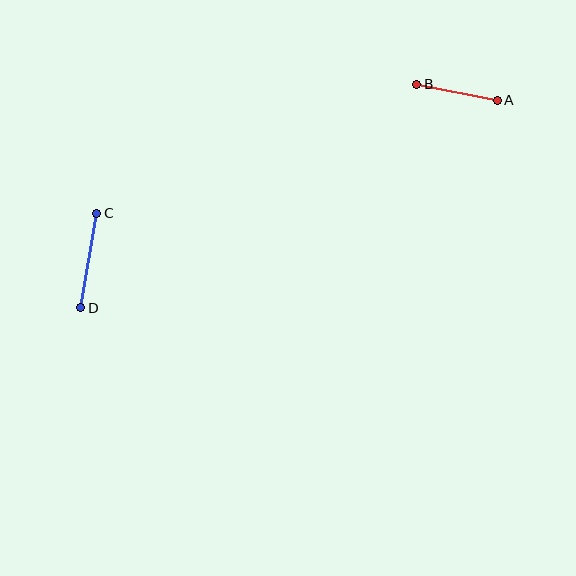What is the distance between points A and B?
The distance is approximately 82 pixels.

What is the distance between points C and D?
The distance is approximately 96 pixels.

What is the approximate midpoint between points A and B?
The midpoint is at approximately (457, 92) pixels.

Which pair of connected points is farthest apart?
Points C and D are farthest apart.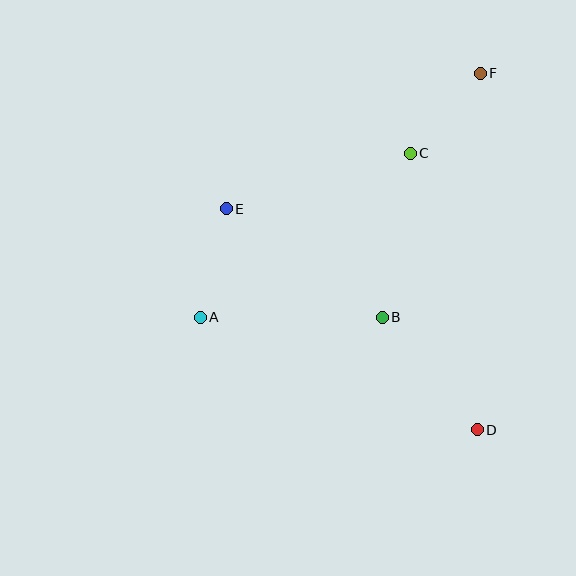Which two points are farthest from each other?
Points A and F are farthest from each other.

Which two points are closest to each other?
Points C and F are closest to each other.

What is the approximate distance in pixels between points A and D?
The distance between A and D is approximately 299 pixels.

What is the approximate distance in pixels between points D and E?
The distance between D and E is approximately 335 pixels.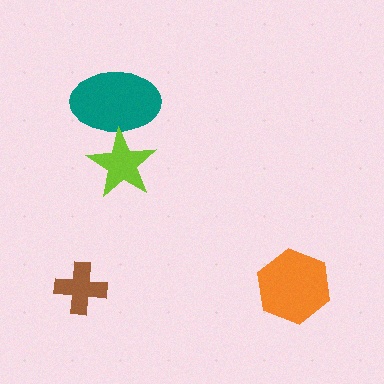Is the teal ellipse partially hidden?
Yes, it is partially covered by another shape.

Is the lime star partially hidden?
No, no other shape covers it.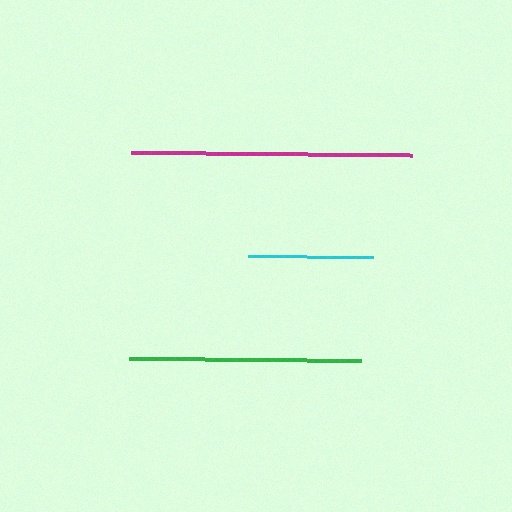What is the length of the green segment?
The green segment is approximately 233 pixels long.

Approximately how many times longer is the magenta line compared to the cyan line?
The magenta line is approximately 2.2 times the length of the cyan line.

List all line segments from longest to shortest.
From longest to shortest: magenta, green, cyan.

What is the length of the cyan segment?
The cyan segment is approximately 125 pixels long.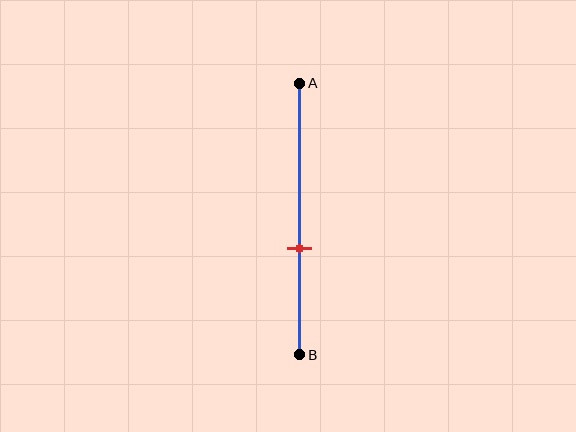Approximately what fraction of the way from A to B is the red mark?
The red mark is approximately 60% of the way from A to B.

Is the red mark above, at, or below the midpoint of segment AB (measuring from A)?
The red mark is below the midpoint of segment AB.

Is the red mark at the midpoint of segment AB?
No, the mark is at about 60% from A, not at the 50% midpoint.